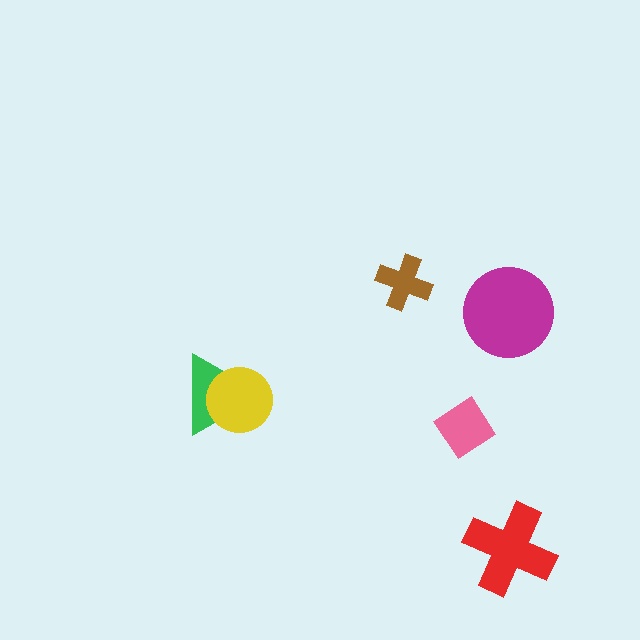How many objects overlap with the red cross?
0 objects overlap with the red cross.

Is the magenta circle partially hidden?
No, no other shape covers it.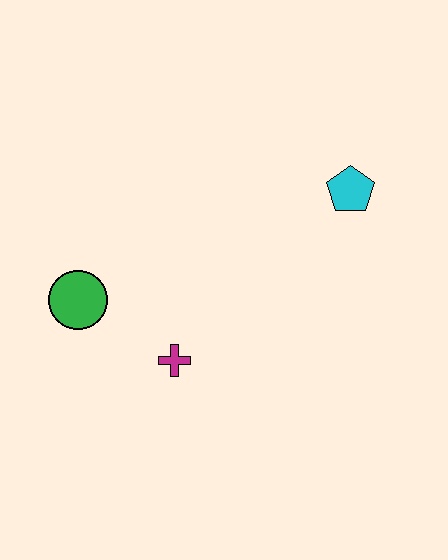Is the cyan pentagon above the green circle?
Yes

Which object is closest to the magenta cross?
The green circle is closest to the magenta cross.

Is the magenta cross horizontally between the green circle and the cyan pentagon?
Yes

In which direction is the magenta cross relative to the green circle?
The magenta cross is to the right of the green circle.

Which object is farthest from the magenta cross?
The cyan pentagon is farthest from the magenta cross.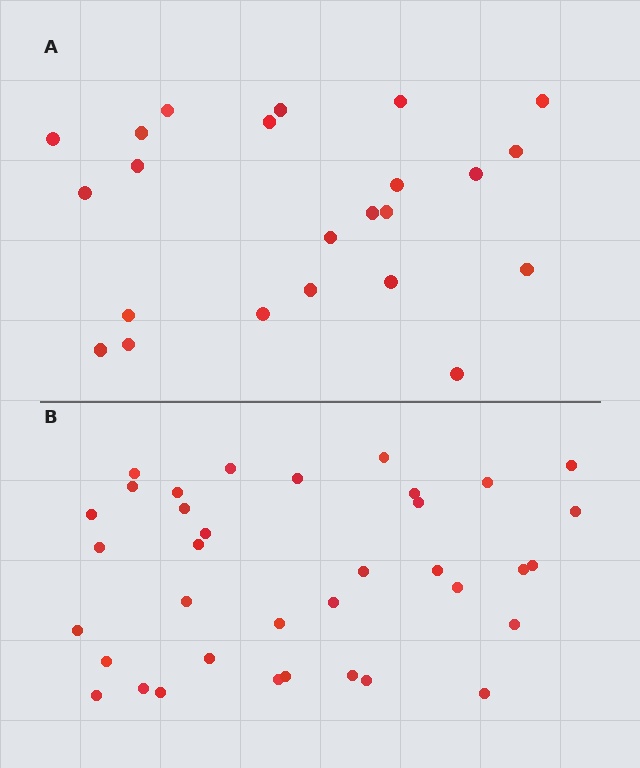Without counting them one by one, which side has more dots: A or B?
Region B (the bottom region) has more dots.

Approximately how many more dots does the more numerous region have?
Region B has approximately 15 more dots than region A.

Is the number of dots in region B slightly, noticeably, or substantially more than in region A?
Region B has substantially more. The ratio is roughly 1.6 to 1.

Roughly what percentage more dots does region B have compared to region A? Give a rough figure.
About 55% more.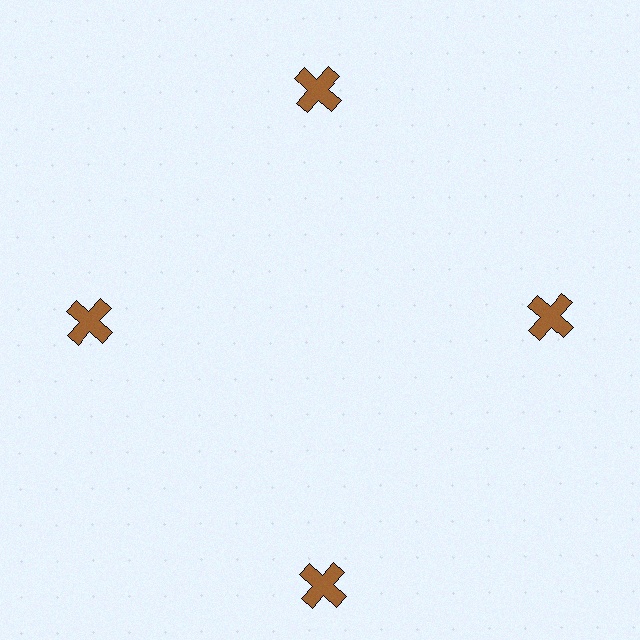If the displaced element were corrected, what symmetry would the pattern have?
It would have 4-fold rotational symmetry — the pattern would map onto itself every 90 degrees.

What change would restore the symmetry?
The symmetry would be restored by moving it inward, back onto the ring so that all 4 crosses sit at equal angles and equal distance from the center.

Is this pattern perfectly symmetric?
No. The 4 brown crosses are arranged in a ring, but one element near the 6 o'clock position is pushed outward from the center, breaking the 4-fold rotational symmetry.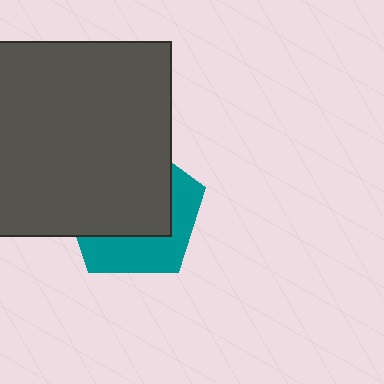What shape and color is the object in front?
The object in front is a dark gray square.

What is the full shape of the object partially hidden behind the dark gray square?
The partially hidden object is a teal pentagon.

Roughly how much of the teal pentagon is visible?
A small part of it is visible (roughly 39%).